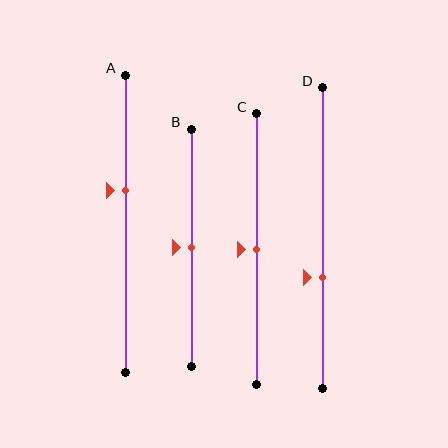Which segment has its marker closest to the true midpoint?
Segment B has its marker closest to the true midpoint.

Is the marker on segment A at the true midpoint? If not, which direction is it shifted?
No, the marker on segment A is shifted upward by about 11% of the segment length.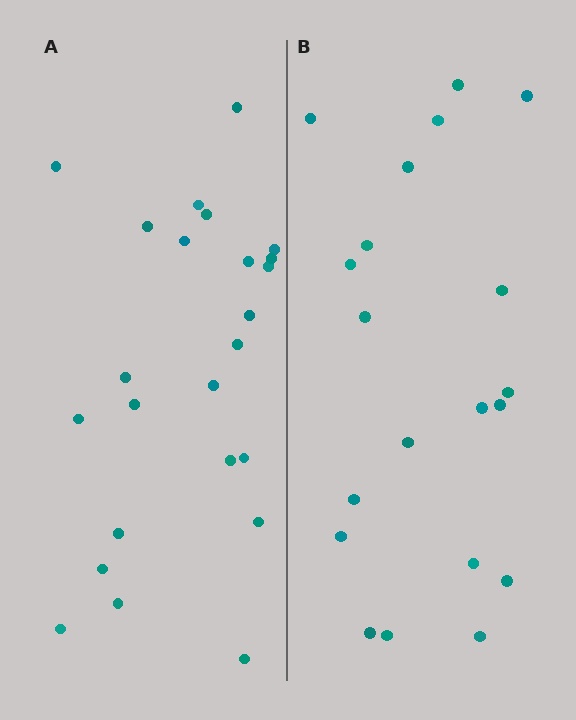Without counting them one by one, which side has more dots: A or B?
Region A (the left region) has more dots.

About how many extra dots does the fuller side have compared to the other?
Region A has about 4 more dots than region B.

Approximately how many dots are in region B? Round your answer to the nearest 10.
About 20 dots.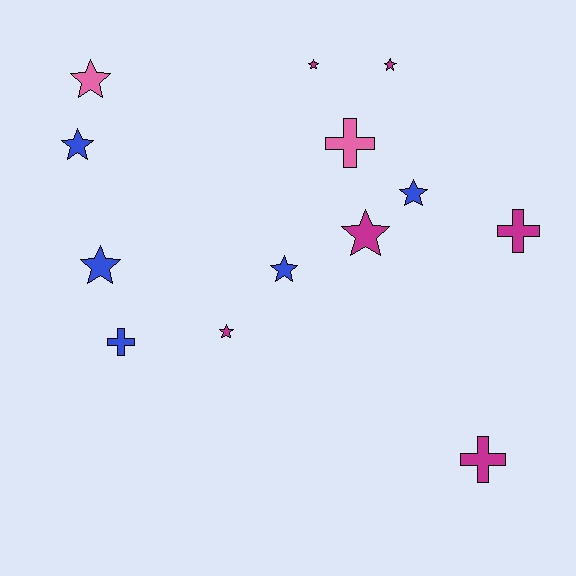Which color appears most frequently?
Magenta, with 6 objects.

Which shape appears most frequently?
Star, with 9 objects.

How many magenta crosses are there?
There are 2 magenta crosses.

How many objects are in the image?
There are 13 objects.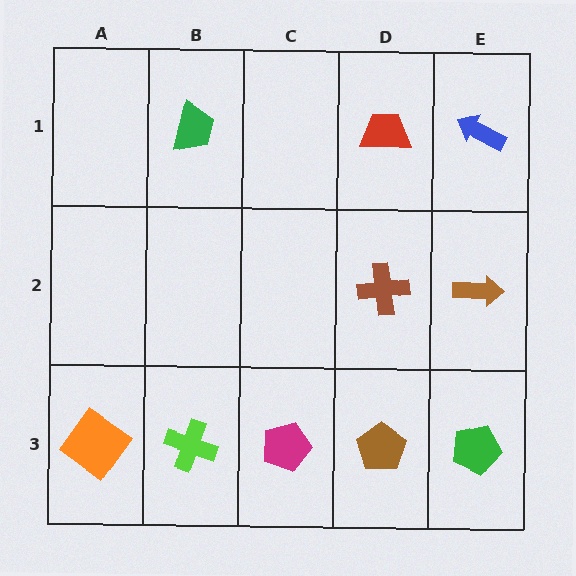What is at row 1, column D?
A red trapezoid.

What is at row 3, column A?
An orange diamond.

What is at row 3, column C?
A magenta pentagon.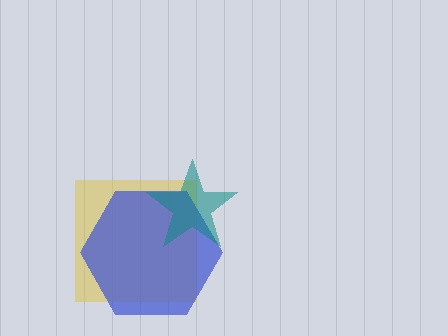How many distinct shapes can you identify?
There are 3 distinct shapes: a yellow square, a blue hexagon, a teal star.